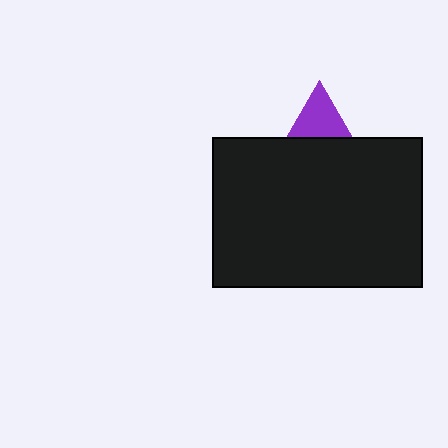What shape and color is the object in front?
The object in front is a black rectangle.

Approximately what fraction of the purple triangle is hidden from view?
Roughly 65% of the purple triangle is hidden behind the black rectangle.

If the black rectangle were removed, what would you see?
You would see the complete purple triangle.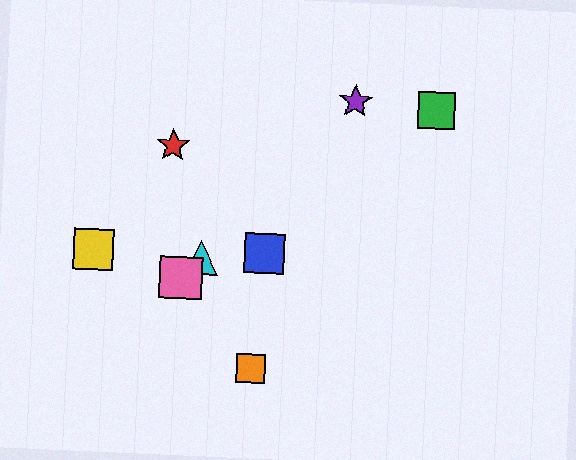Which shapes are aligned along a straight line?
The purple star, the cyan triangle, the pink square are aligned along a straight line.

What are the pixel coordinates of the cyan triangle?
The cyan triangle is at (201, 257).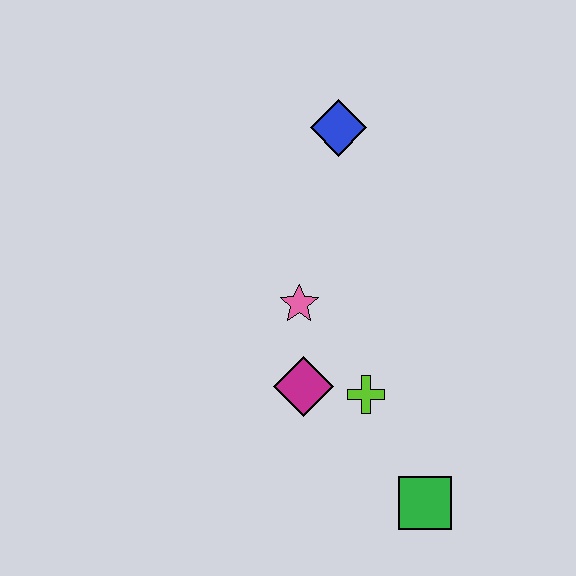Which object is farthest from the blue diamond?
The green square is farthest from the blue diamond.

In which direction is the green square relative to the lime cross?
The green square is below the lime cross.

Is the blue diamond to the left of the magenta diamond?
No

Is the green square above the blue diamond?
No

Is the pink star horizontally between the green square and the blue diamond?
No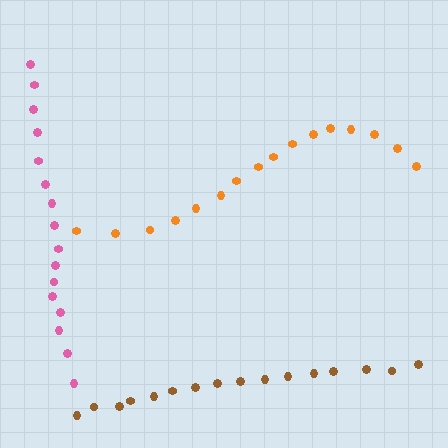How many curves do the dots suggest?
There are 3 distinct paths.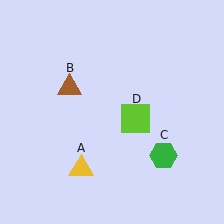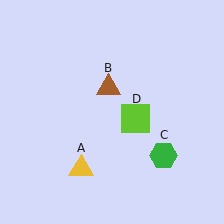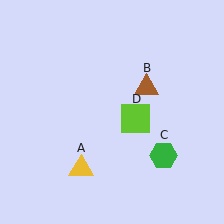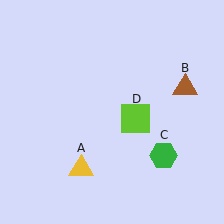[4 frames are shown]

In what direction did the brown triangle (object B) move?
The brown triangle (object B) moved right.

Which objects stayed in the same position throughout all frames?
Yellow triangle (object A) and green hexagon (object C) and lime square (object D) remained stationary.